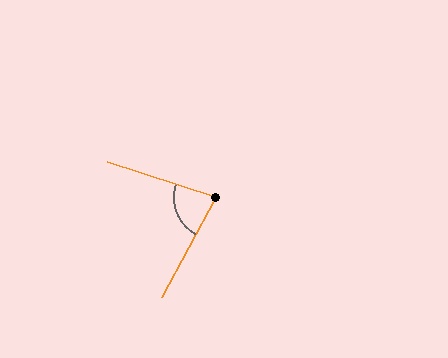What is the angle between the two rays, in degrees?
Approximately 80 degrees.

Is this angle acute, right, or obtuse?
It is acute.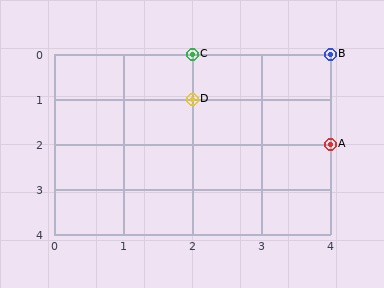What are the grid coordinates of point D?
Point D is at grid coordinates (2, 1).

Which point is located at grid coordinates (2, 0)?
Point C is at (2, 0).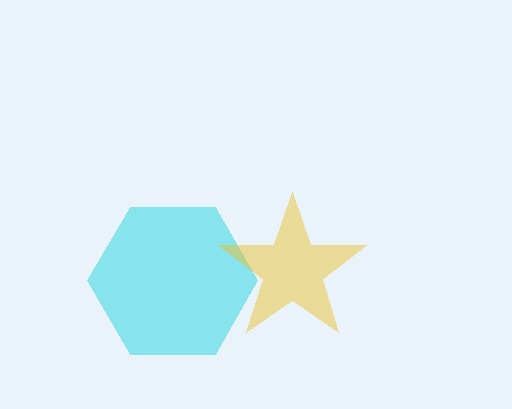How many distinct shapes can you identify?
There are 2 distinct shapes: a cyan hexagon, a yellow star.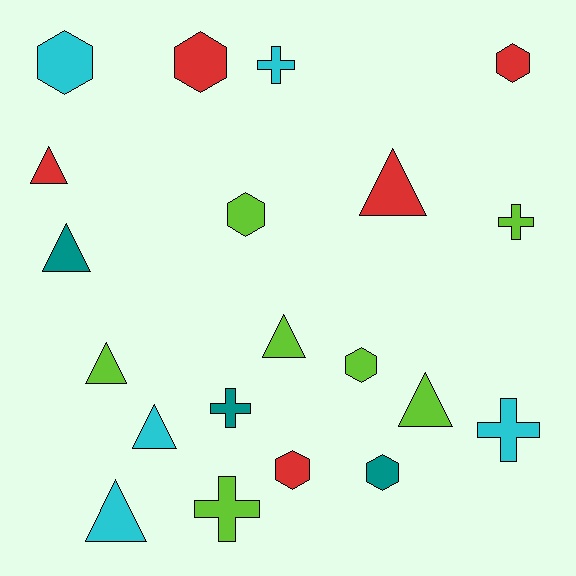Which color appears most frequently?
Lime, with 7 objects.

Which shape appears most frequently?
Triangle, with 8 objects.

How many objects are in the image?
There are 20 objects.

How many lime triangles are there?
There are 3 lime triangles.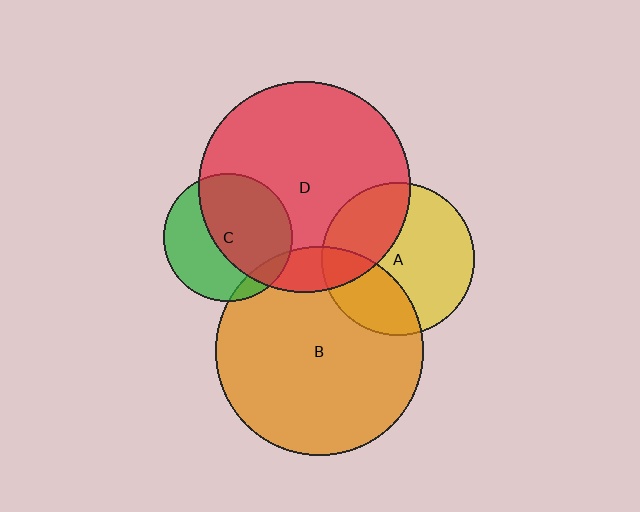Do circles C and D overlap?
Yes.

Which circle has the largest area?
Circle D (red).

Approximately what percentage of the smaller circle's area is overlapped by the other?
Approximately 55%.